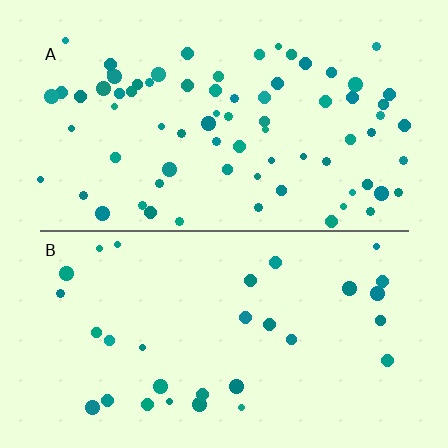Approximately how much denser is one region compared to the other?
Approximately 2.4× — region A over region B.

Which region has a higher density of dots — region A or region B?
A (the top).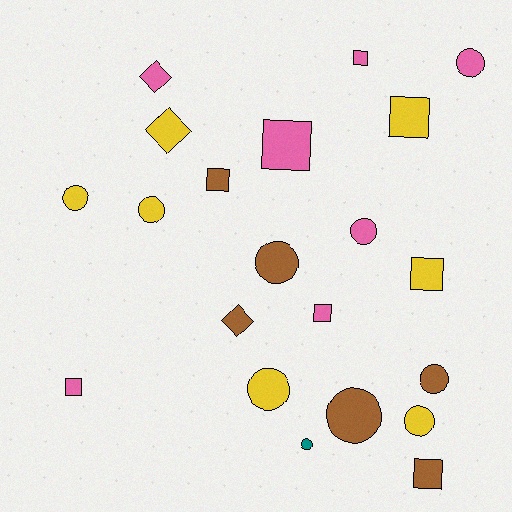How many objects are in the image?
There are 21 objects.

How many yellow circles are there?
There are 4 yellow circles.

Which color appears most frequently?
Yellow, with 7 objects.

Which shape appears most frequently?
Circle, with 10 objects.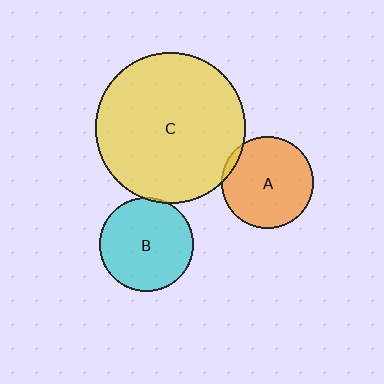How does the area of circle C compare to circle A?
Approximately 2.7 times.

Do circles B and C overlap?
Yes.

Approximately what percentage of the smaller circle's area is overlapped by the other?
Approximately 5%.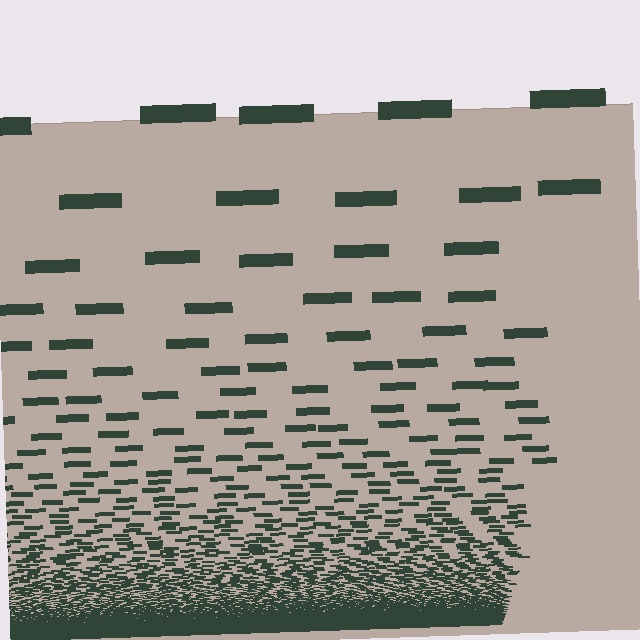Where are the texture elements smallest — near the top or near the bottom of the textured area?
Near the bottom.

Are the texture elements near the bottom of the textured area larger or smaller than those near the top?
Smaller. The gradient is inverted — elements near the bottom are smaller and denser.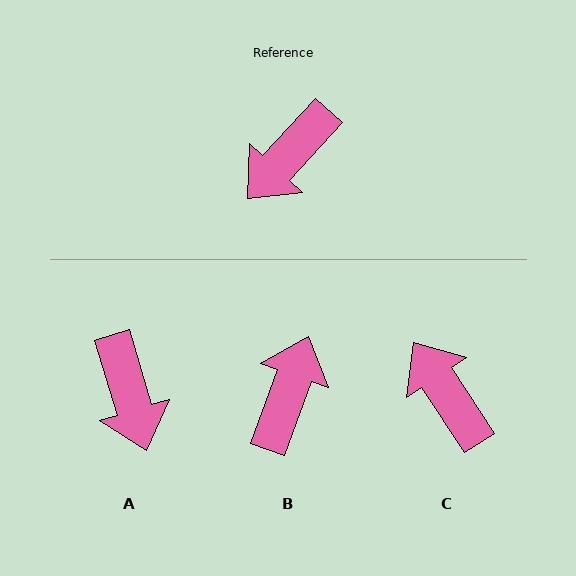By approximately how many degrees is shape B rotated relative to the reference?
Approximately 157 degrees clockwise.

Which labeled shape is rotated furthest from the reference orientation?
B, about 157 degrees away.